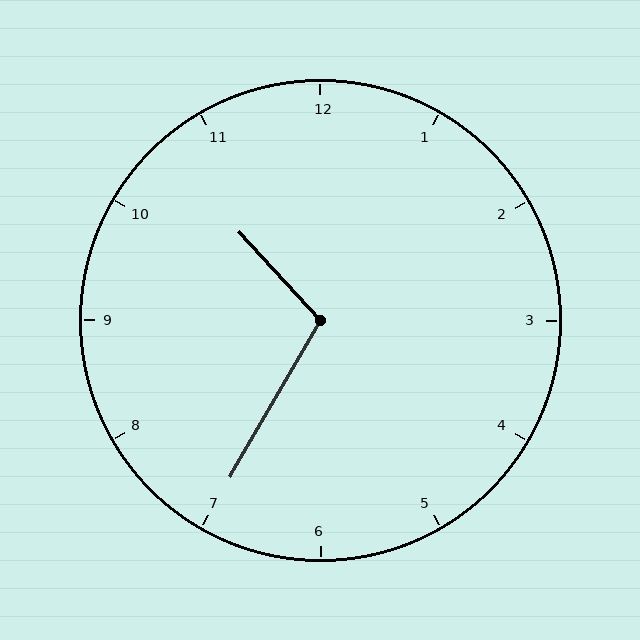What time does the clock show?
10:35.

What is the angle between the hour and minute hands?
Approximately 108 degrees.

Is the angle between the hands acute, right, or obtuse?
It is obtuse.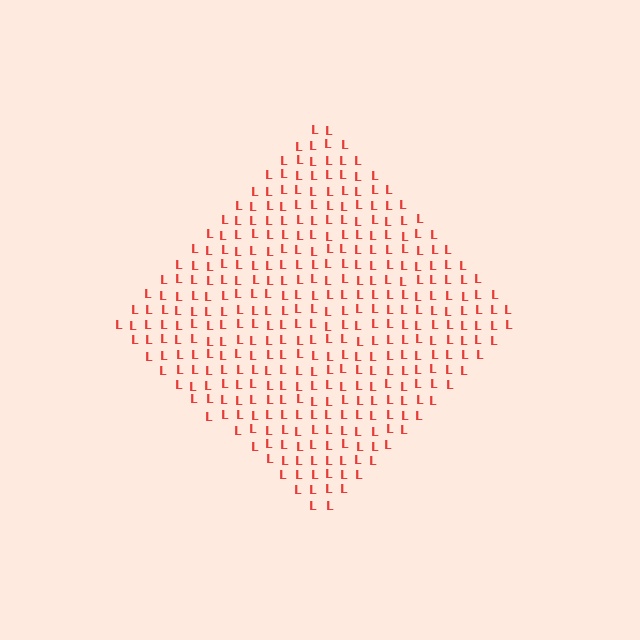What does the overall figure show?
The overall figure shows a diamond.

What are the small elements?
The small elements are letter L's.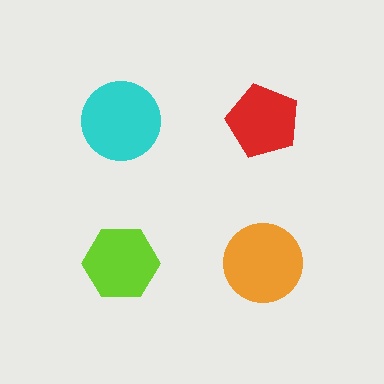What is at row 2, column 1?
A lime hexagon.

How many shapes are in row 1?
2 shapes.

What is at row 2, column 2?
An orange circle.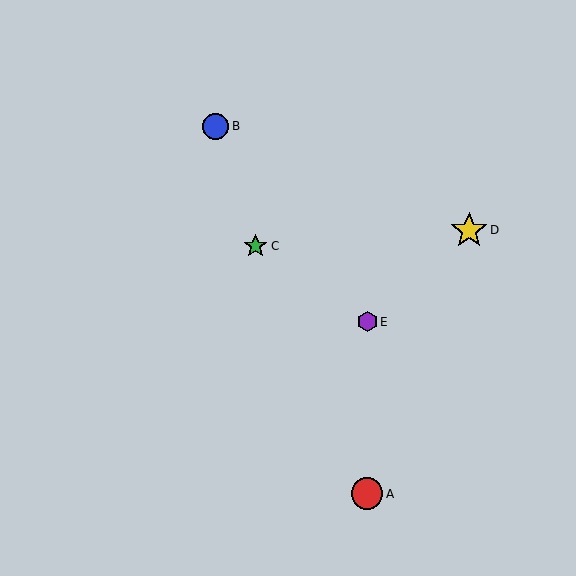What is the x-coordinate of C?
Object C is at x≈256.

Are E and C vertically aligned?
No, E is at x≈367 and C is at x≈256.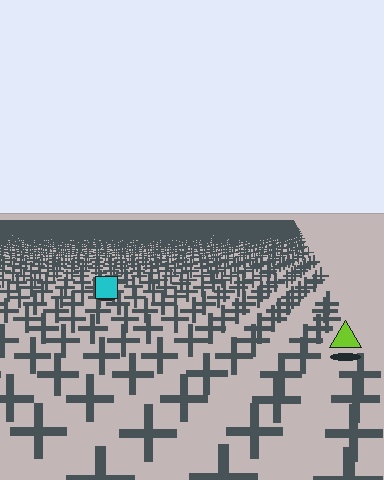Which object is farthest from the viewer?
The cyan square is farthest from the viewer. It appears smaller and the ground texture around it is denser.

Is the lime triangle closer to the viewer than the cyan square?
Yes. The lime triangle is closer — you can tell from the texture gradient: the ground texture is coarser near it.